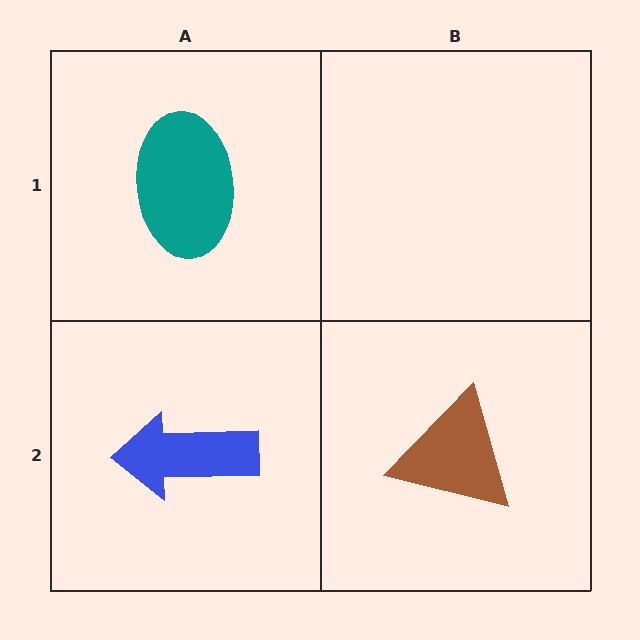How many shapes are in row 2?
2 shapes.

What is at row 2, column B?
A brown triangle.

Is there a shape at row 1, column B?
No, that cell is empty.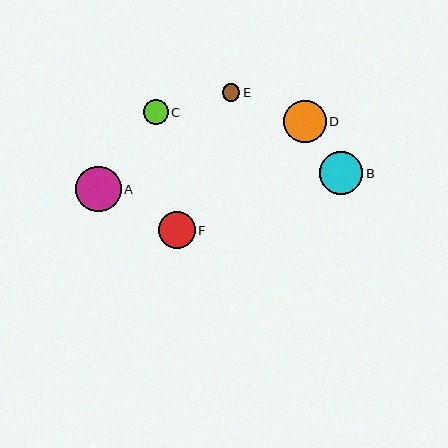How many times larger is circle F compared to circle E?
Circle F is approximately 2.1 times the size of circle E.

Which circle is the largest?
Circle A is the largest with a size of approximately 45 pixels.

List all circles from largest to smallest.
From largest to smallest: A, B, D, F, C, E.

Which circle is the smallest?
Circle E is the smallest with a size of approximately 17 pixels.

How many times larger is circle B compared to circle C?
Circle B is approximately 1.7 times the size of circle C.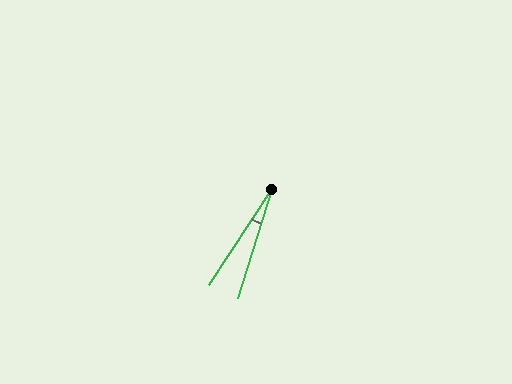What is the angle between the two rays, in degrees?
Approximately 16 degrees.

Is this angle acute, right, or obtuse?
It is acute.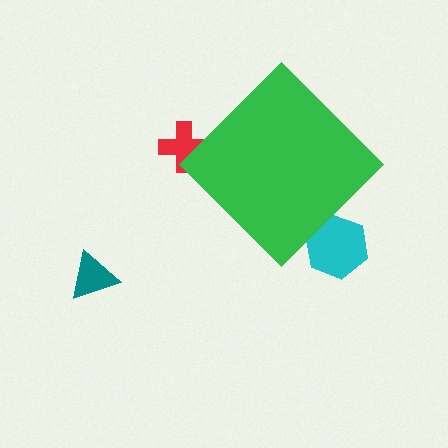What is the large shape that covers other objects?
A green diamond.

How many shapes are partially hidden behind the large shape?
2 shapes are partially hidden.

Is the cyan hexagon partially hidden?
Yes, the cyan hexagon is partially hidden behind the green diamond.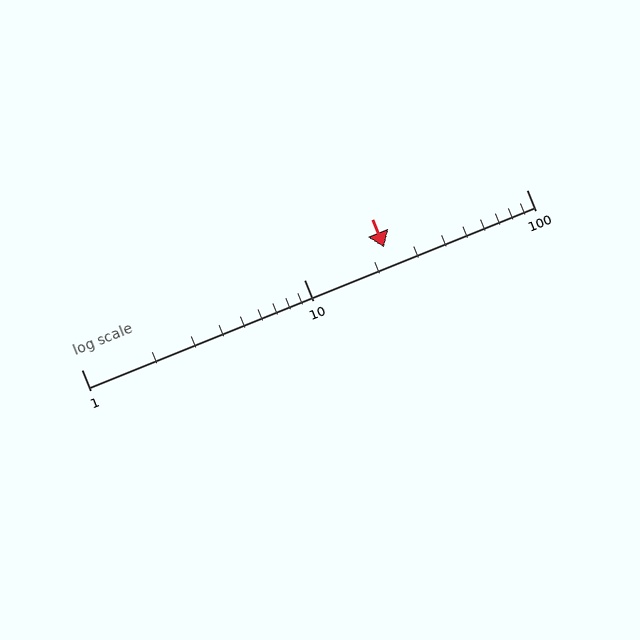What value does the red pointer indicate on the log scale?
The pointer indicates approximately 23.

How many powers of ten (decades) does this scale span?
The scale spans 2 decades, from 1 to 100.